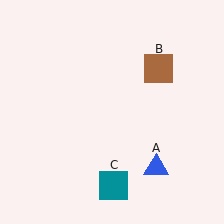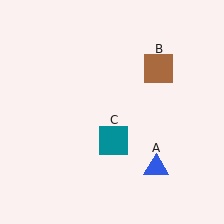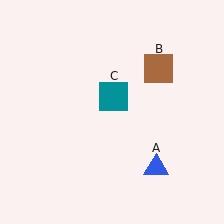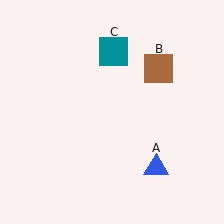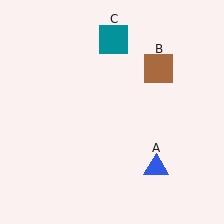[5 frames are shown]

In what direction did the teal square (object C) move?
The teal square (object C) moved up.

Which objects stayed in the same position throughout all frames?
Blue triangle (object A) and brown square (object B) remained stationary.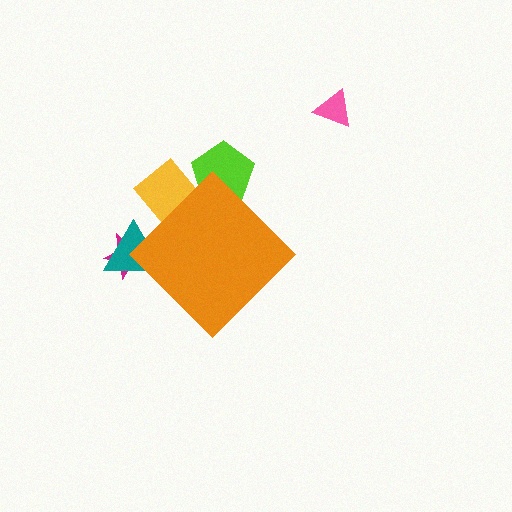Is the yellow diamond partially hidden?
Yes, the yellow diamond is partially hidden behind the orange diamond.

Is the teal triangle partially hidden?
Yes, the teal triangle is partially hidden behind the orange diamond.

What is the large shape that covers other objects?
An orange diamond.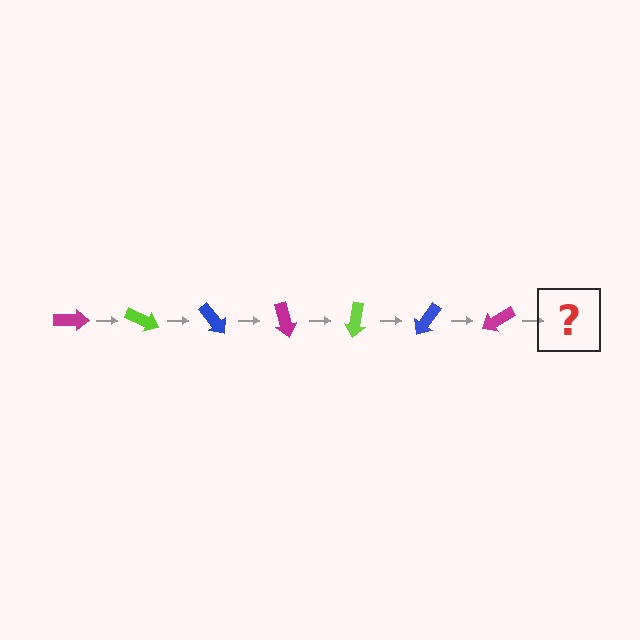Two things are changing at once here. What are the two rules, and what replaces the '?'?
The two rules are that it rotates 25 degrees each step and the color cycles through magenta, lime, and blue. The '?' should be a lime arrow, rotated 175 degrees from the start.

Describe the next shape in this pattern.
It should be a lime arrow, rotated 175 degrees from the start.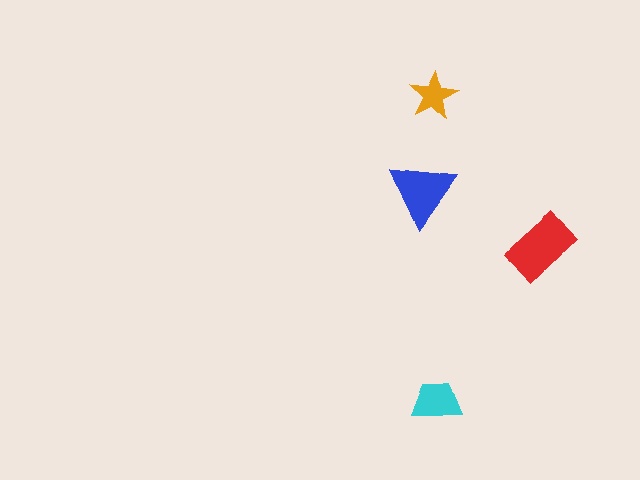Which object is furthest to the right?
The red rectangle is rightmost.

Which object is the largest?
The red rectangle.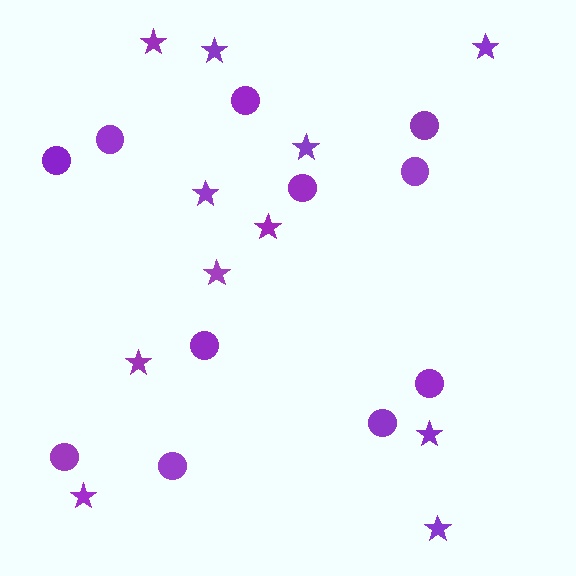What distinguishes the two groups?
There are 2 groups: one group of stars (11) and one group of circles (11).